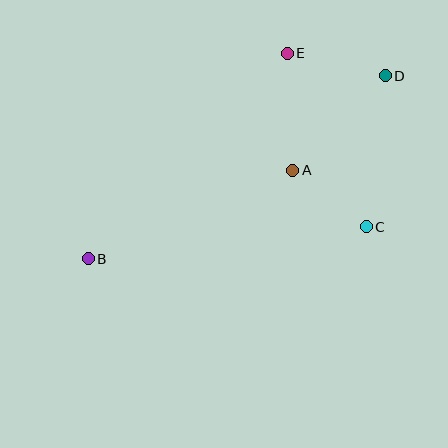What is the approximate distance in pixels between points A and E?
The distance between A and E is approximately 117 pixels.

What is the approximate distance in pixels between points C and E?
The distance between C and E is approximately 190 pixels.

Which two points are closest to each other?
Points A and C are closest to each other.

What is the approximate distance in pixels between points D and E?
The distance between D and E is approximately 101 pixels.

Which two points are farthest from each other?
Points B and D are farthest from each other.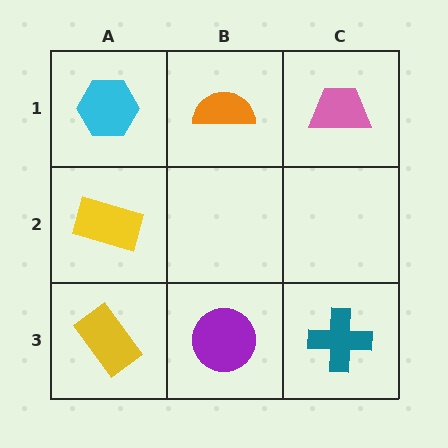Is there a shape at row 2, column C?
No, that cell is empty.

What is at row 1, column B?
An orange semicircle.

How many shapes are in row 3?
3 shapes.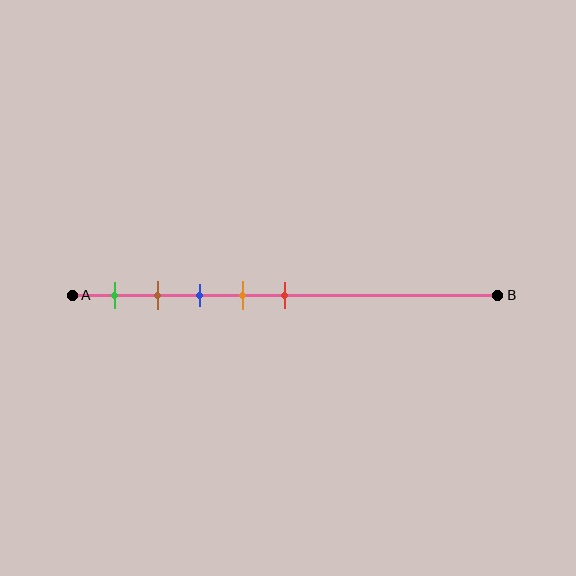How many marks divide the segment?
There are 5 marks dividing the segment.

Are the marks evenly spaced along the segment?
Yes, the marks are approximately evenly spaced.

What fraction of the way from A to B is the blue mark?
The blue mark is approximately 30% (0.3) of the way from A to B.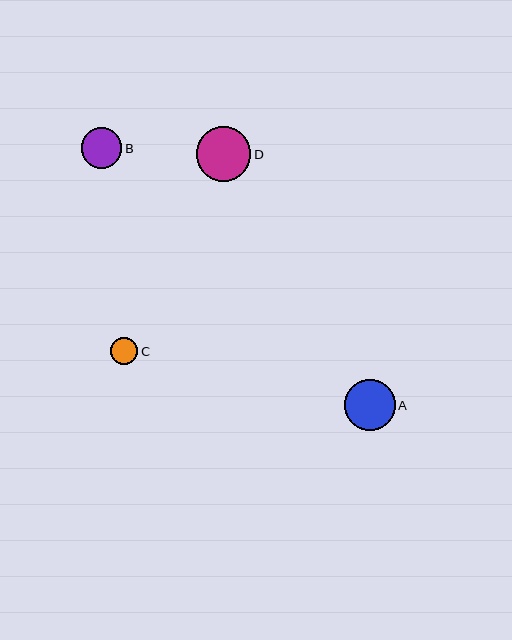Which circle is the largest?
Circle D is the largest with a size of approximately 54 pixels.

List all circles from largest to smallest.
From largest to smallest: D, A, B, C.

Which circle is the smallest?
Circle C is the smallest with a size of approximately 27 pixels.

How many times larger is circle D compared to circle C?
Circle D is approximately 2.0 times the size of circle C.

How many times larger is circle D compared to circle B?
Circle D is approximately 1.3 times the size of circle B.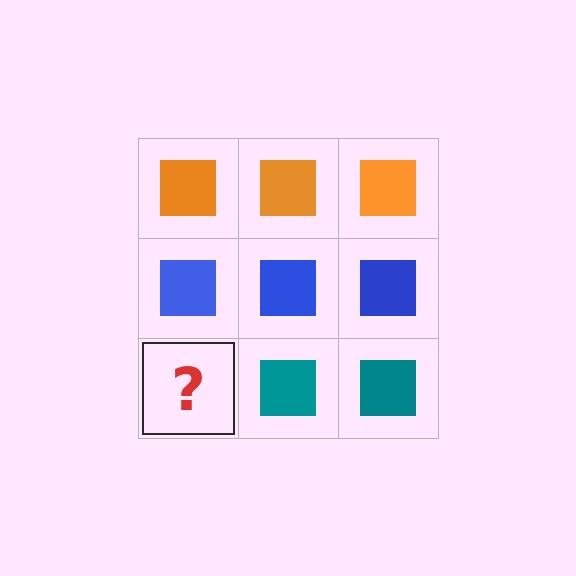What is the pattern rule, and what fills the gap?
The rule is that each row has a consistent color. The gap should be filled with a teal square.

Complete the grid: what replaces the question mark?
The question mark should be replaced with a teal square.